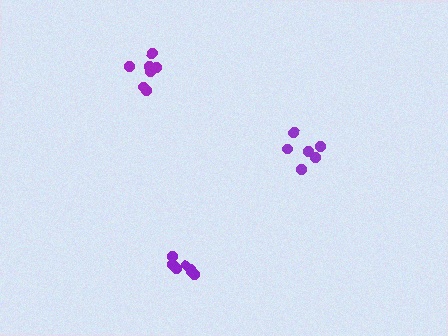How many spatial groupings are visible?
There are 3 spatial groupings.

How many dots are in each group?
Group 1: 6 dots, Group 2: 7 dots, Group 3: 7 dots (20 total).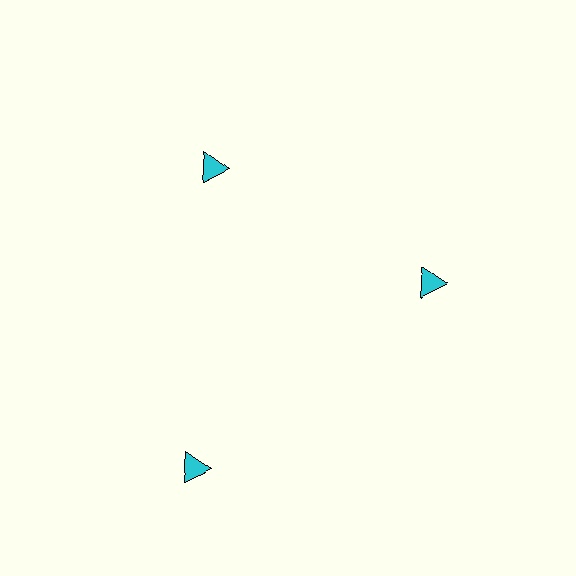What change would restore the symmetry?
The symmetry would be restored by moving it inward, back onto the ring so that all 3 triangles sit at equal angles and equal distance from the center.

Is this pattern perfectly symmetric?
No. The 3 cyan triangles are arranged in a ring, but one element near the 7 o'clock position is pushed outward from the center, breaking the 3-fold rotational symmetry.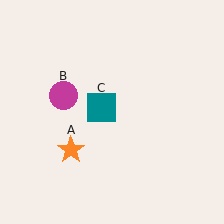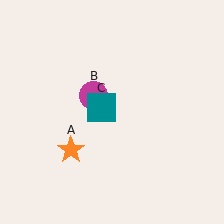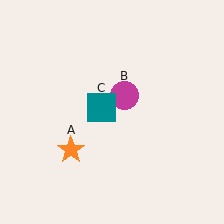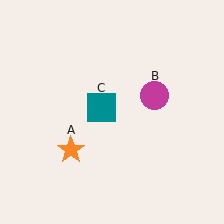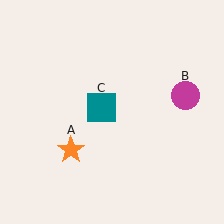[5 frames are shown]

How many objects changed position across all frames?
1 object changed position: magenta circle (object B).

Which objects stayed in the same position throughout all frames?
Orange star (object A) and teal square (object C) remained stationary.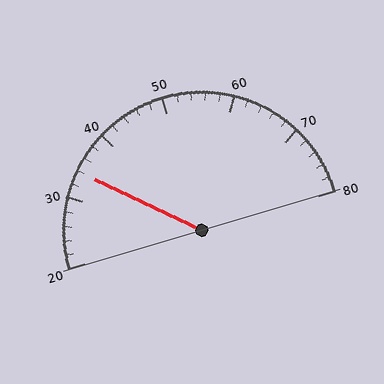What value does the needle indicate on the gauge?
The needle indicates approximately 34.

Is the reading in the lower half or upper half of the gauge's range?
The reading is in the lower half of the range (20 to 80).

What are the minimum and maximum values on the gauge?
The gauge ranges from 20 to 80.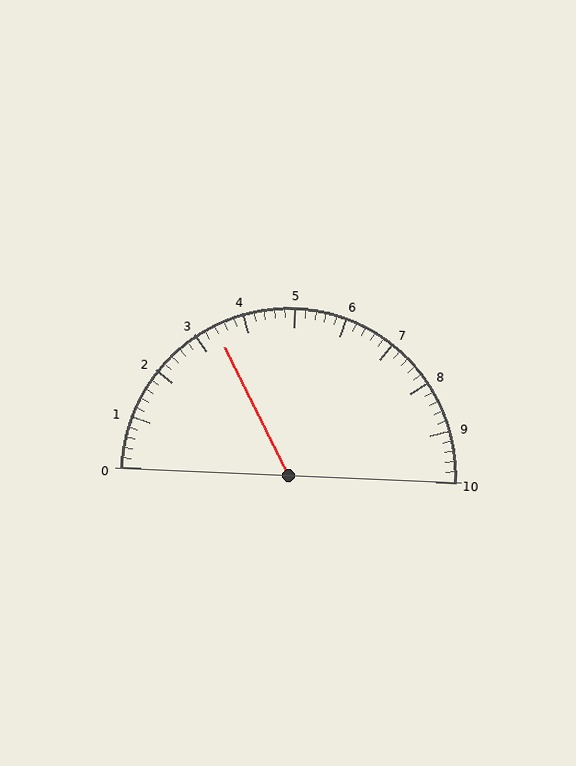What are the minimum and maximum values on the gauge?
The gauge ranges from 0 to 10.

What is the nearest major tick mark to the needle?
The nearest major tick mark is 3.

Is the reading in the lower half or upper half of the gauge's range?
The reading is in the lower half of the range (0 to 10).